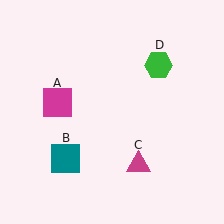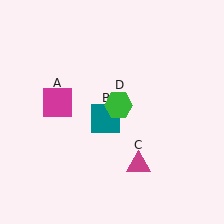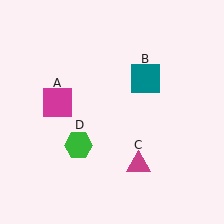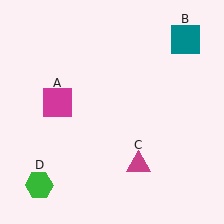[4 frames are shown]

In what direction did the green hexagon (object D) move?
The green hexagon (object D) moved down and to the left.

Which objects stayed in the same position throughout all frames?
Magenta square (object A) and magenta triangle (object C) remained stationary.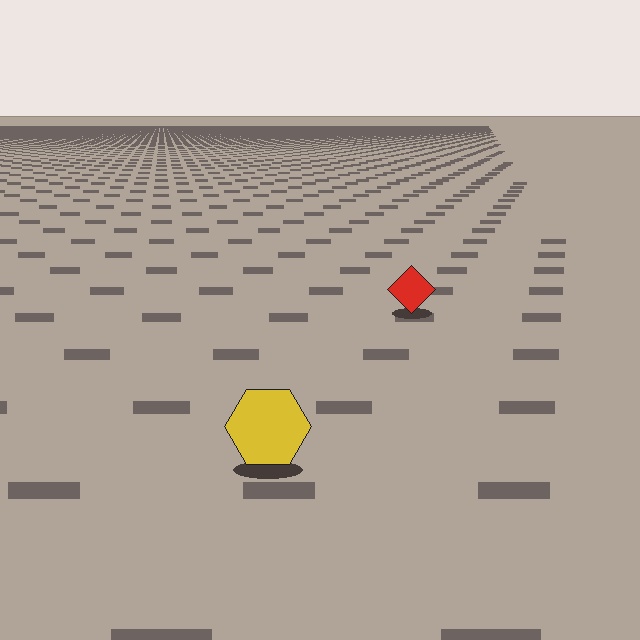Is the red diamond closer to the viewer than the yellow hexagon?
No. The yellow hexagon is closer — you can tell from the texture gradient: the ground texture is coarser near it.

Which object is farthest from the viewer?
The red diamond is farthest from the viewer. It appears smaller and the ground texture around it is denser.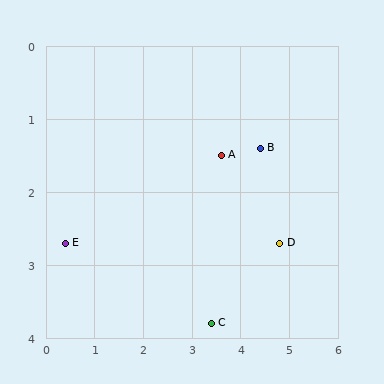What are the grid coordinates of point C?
Point C is at approximately (3.4, 3.8).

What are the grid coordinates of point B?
Point B is at approximately (4.4, 1.4).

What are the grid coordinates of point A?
Point A is at approximately (3.6, 1.5).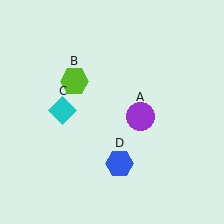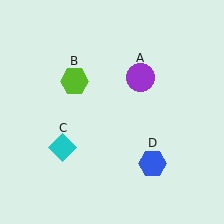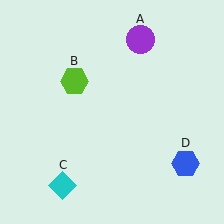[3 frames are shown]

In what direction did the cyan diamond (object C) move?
The cyan diamond (object C) moved down.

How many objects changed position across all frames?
3 objects changed position: purple circle (object A), cyan diamond (object C), blue hexagon (object D).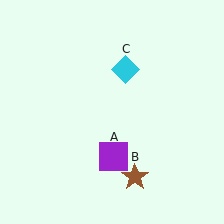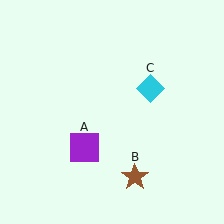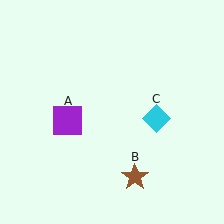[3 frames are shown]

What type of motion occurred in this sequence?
The purple square (object A), cyan diamond (object C) rotated clockwise around the center of the scene.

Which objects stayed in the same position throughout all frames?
Brown star (object B) remained stationary.